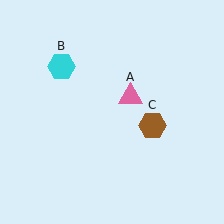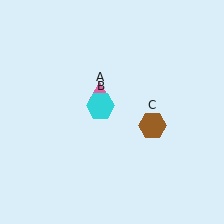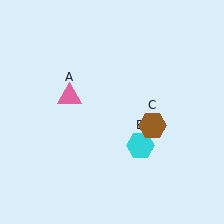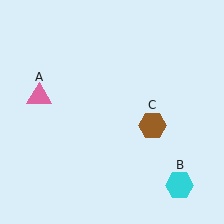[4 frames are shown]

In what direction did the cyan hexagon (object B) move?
The cyan hexagon (object B) moved down and to the right.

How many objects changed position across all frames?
2 objects changed position: pink triangle (object A), cyan hexagon (object B).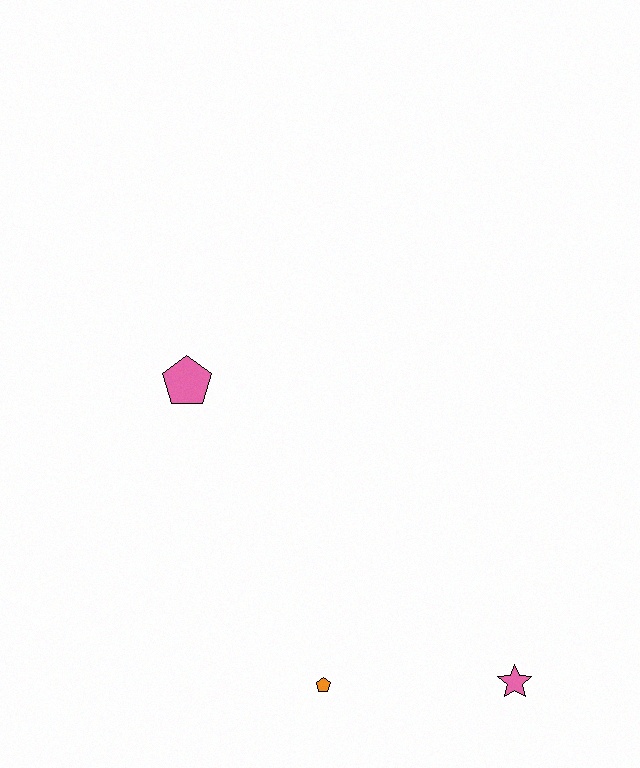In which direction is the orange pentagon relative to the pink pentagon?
The orange pentagon is below the pink pentagon.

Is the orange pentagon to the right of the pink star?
No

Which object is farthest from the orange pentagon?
The pink pentagon is farthest from the orange pentagon.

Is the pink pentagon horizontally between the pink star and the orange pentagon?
No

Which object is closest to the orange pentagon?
The pink star is closest to the orange pentagon.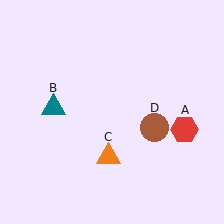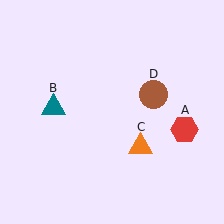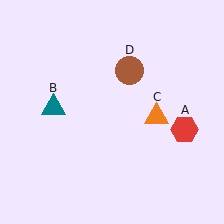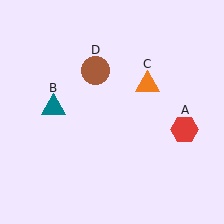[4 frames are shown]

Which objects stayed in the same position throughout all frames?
Red hexagon (object A) and teal triangle (object B) remained stationary.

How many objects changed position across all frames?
2 objects changed position: orange triangle (object C), brown circle (object D).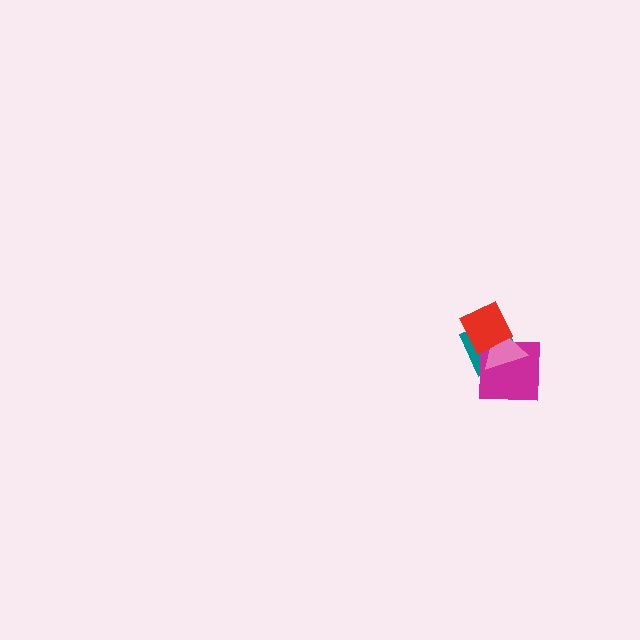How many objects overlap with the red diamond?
3 objects overlap with the red diamond.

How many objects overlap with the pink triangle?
3 objects overlap with the pink triangle.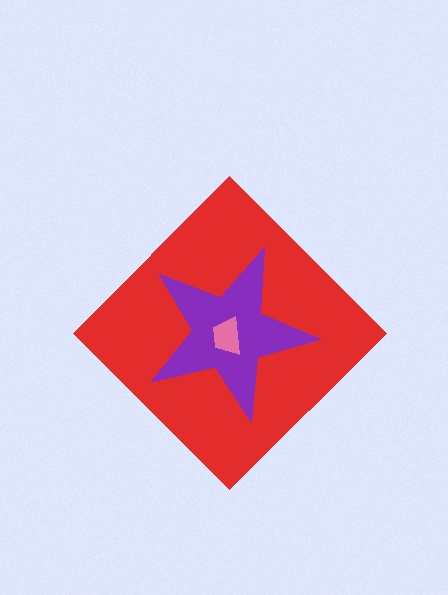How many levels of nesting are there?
3.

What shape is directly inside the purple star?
The pink trapezoid.